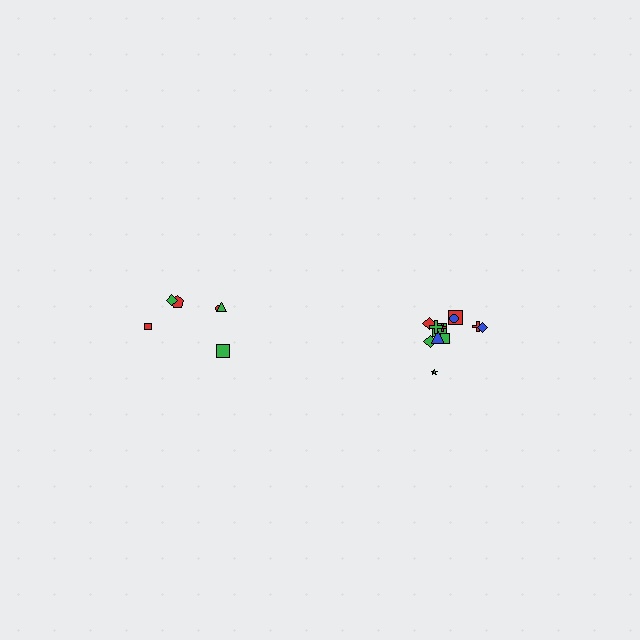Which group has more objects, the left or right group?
The right group.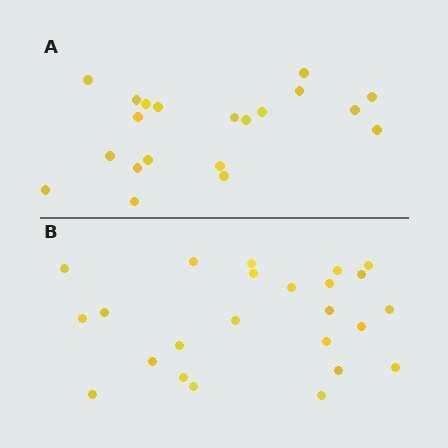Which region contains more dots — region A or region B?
Region B (the bottom region) has more dots.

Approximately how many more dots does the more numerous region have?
Region B has about 4 more dots than region A.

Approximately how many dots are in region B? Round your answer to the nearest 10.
About 20 dots. (The exact count is 24, which rounds to 20.)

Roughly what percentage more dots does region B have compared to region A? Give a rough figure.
About 20% more.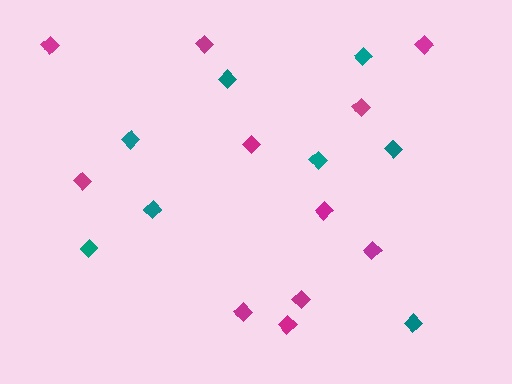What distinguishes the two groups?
There are 2 groups: one group of teal diamonds (8) and one group of magenta diamonds (11).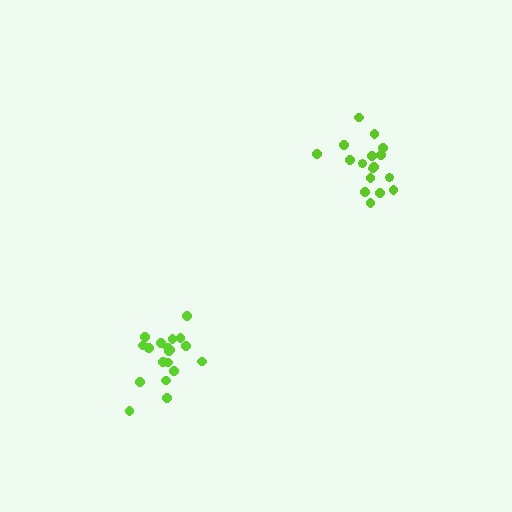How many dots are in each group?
Group 1: 17 dots, Group 2: 20 dots (37 total).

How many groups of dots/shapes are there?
There are 2 groups.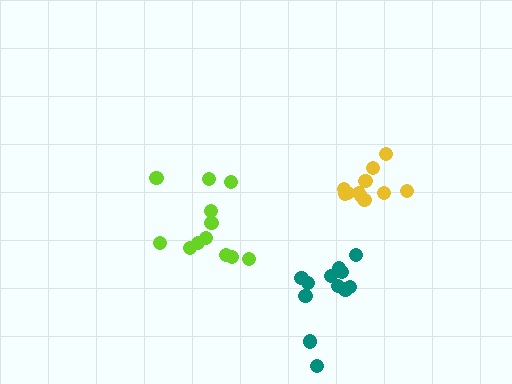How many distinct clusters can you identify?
There are 3 distinct clusters.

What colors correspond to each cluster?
The clusters are colored: lime, yellow, teal.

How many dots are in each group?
Group 1: 12 dots, Group 2: 11 dots, Group 3: 13 dots (36 total).